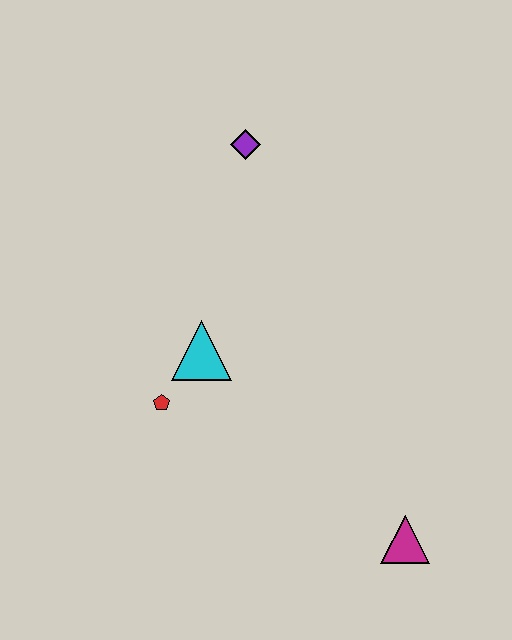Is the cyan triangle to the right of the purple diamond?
No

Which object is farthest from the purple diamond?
The magenta triangle is farthest from the purple diamond.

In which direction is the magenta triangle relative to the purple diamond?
The magenta triangle is below the purple diamond.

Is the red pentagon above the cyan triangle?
No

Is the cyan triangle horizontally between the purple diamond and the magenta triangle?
No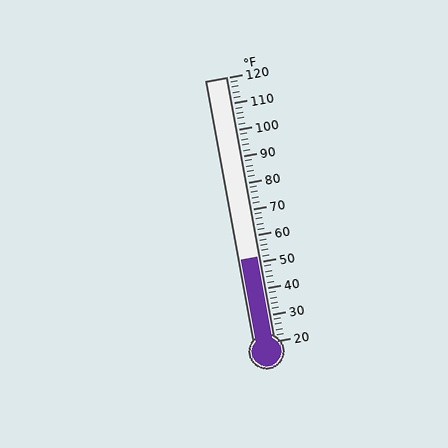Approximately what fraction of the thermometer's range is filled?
The thermometer is filled to approximately 30% of its range.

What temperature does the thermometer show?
The thermometer shows approximately 52°F.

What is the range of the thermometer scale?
The thermometer scale ranges from 20°F to 120°F.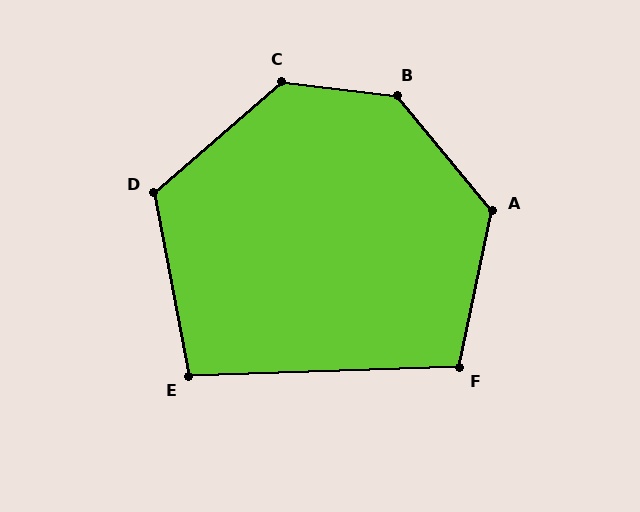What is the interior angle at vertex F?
Approximately 104 degrees (obtuse).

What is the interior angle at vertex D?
Approximately 120 degrees (obtuse).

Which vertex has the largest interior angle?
B, at approximately 136 degrees.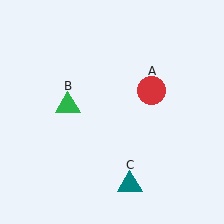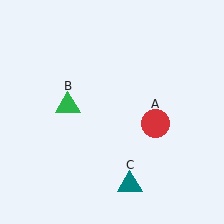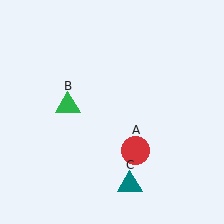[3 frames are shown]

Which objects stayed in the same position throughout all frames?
Green triangle (object B) and teal triangle (object C) remained stationary.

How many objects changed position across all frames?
1 object changed position: red circle (object A).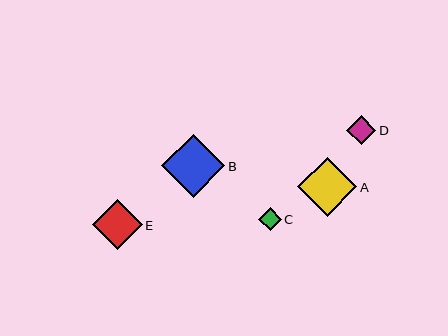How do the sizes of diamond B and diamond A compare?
Diamond B and diamond A are approximately the same size.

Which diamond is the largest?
Diamond B is the largest with a size of approximately 63 pixels.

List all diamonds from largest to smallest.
From largest to smallest: B, A, E, D, C.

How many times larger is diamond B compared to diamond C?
Diamond B is approximately 2.8 times the size of diamond C.